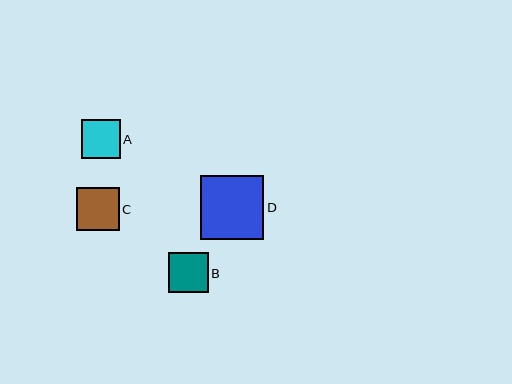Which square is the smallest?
Square A is the smallest with a size of approximately 39 pixels.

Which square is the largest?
Square D is the largest with a size of approximately 64 pixels.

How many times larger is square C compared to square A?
Square C is approximately 1.1 times the size of square A.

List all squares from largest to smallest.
From largest to smallest: D, C, B, A.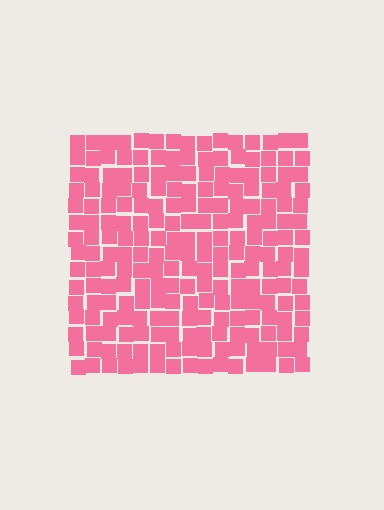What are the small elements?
The small elements are squares.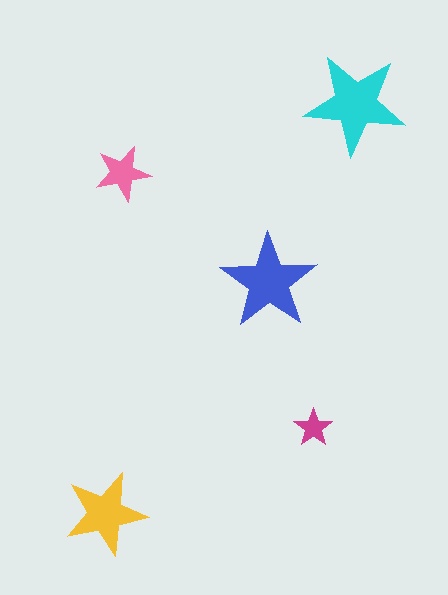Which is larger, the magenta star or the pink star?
The pink one.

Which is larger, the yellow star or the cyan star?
The cyan one.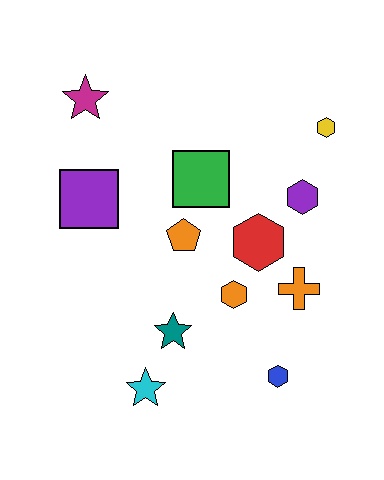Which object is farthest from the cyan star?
The yellow hexagon is farthest from the cyan star.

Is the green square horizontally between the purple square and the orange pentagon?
No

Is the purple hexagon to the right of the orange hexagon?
Yes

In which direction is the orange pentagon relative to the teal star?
The orange pentagon is above the teal star.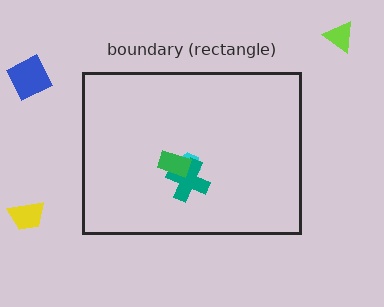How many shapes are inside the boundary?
3 inside, 3 outside.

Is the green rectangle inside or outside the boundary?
Inside.